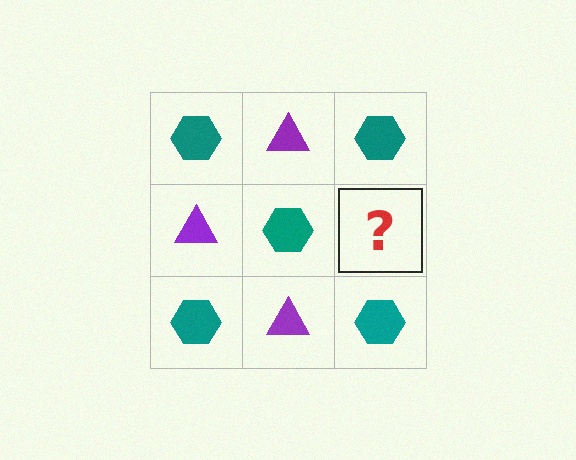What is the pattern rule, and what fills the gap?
The rule is that it alternates teal hexagon and purple triangle in a checkerboard pattern. The gap should be filled with a purple triangle.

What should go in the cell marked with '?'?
The missing cell should contain a purple triangle.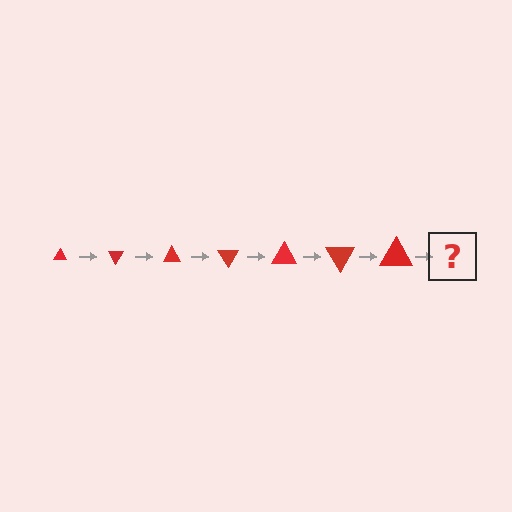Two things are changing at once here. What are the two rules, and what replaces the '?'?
The two rules are that the triangle grows larger each step and it rotates 60 degrees each step. The '?' should be a triangle, larger than the previous one and rotated 420 degrees from the start.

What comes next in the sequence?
The next element should be a triangle, larger than the previous one and rotated 420 degrees from the start.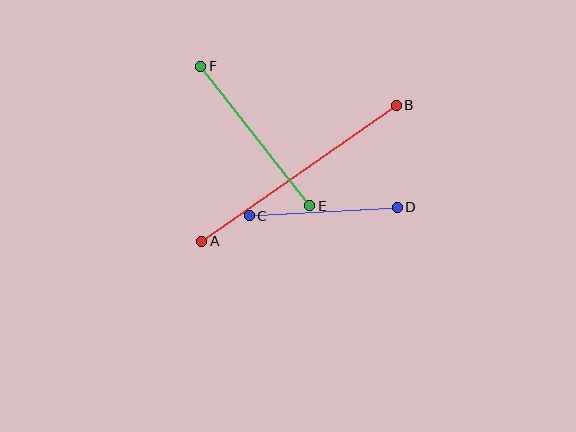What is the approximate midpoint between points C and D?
The midpoint is at approximately (323, 212) pixels.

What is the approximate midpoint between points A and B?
The midpoint is at approximately (299, 173) pixels.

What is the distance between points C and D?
The distance is approximately 148 pixels.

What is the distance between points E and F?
The distance is approximately 177 pixels.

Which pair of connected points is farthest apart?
Points A and B are farthest apart.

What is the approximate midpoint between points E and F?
The midpoint is at approximately (255, 136) pixels.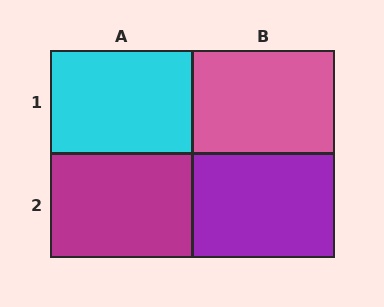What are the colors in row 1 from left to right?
Cyan, pink.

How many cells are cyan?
1 cell is cyan.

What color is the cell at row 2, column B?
Purple.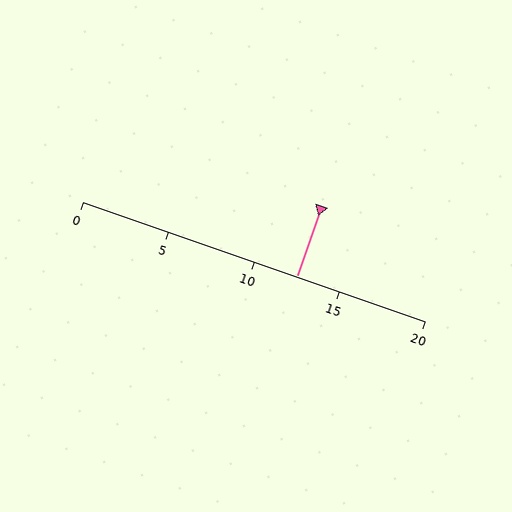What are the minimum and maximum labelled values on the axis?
The axis runs from 0 to 20.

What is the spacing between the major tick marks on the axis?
The major ticks are spaced 5 apart.